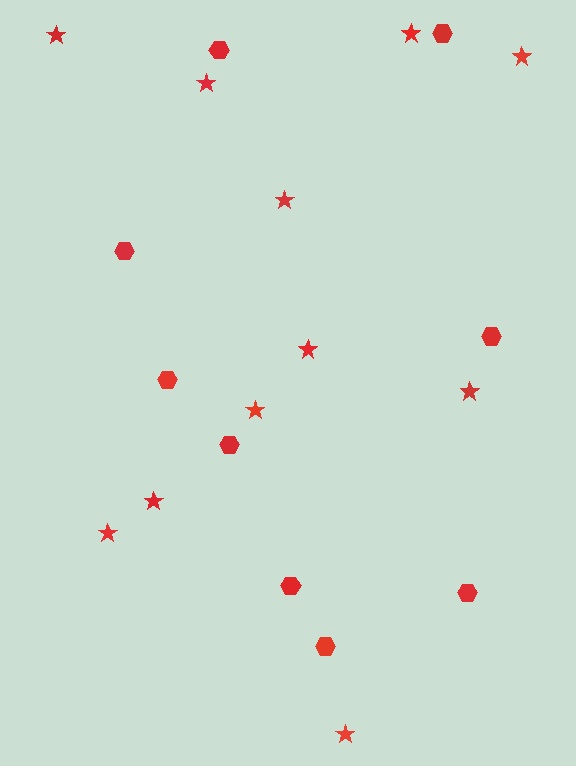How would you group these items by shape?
There are 2 groups: one group of stars (11) and one group of hexagons (9).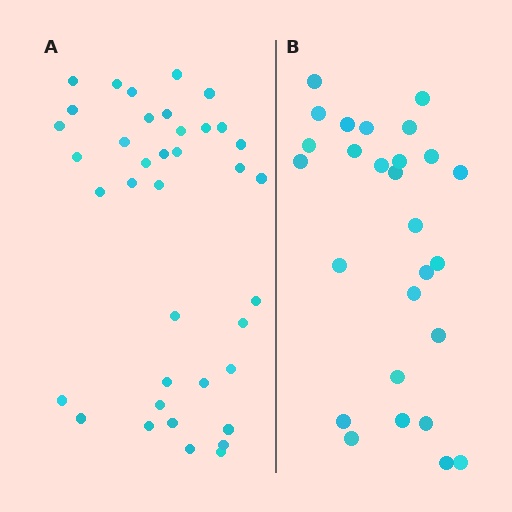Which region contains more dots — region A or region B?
Region A (the left region) has more dots.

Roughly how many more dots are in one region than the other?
Region A has roughly 12 or so more dots than region B.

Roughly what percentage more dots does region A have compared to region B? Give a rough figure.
About 40% more.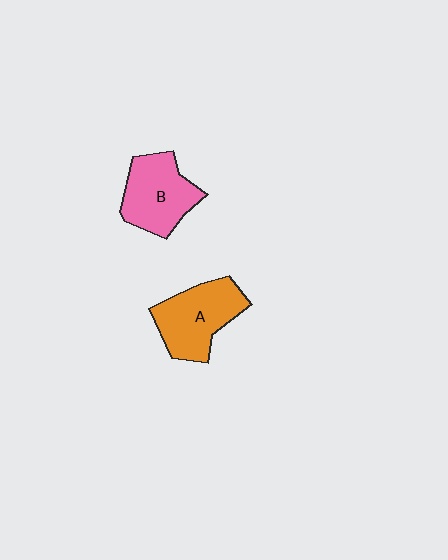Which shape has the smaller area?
Shape B (pink).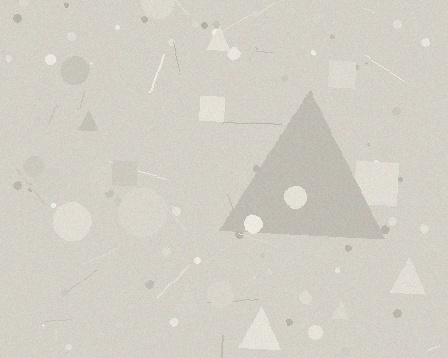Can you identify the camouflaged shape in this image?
The camouflaged shape is a triangle.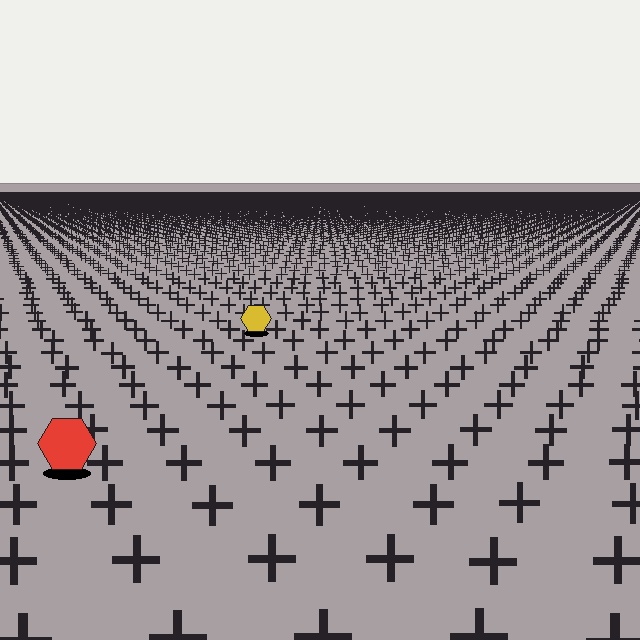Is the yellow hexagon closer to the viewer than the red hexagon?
No. The red hexagon is closer — you can tell from the texture gradient: the ground texture is coarser near it.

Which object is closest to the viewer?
The red hexagon is closest. The texture marks near it are larger and more spread out.